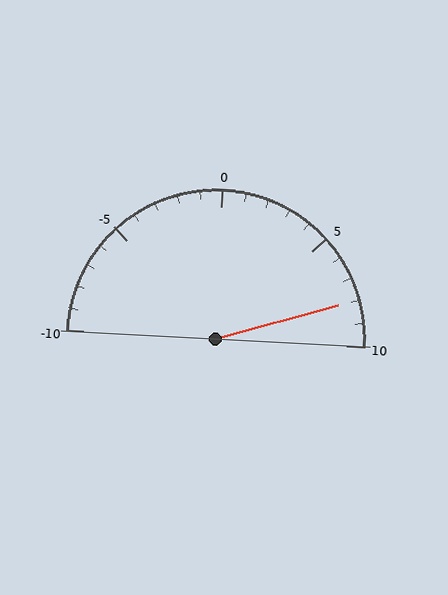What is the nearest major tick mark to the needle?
The nearest major tick mark is 10.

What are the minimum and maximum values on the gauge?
The gauge ranges from -10 to 10.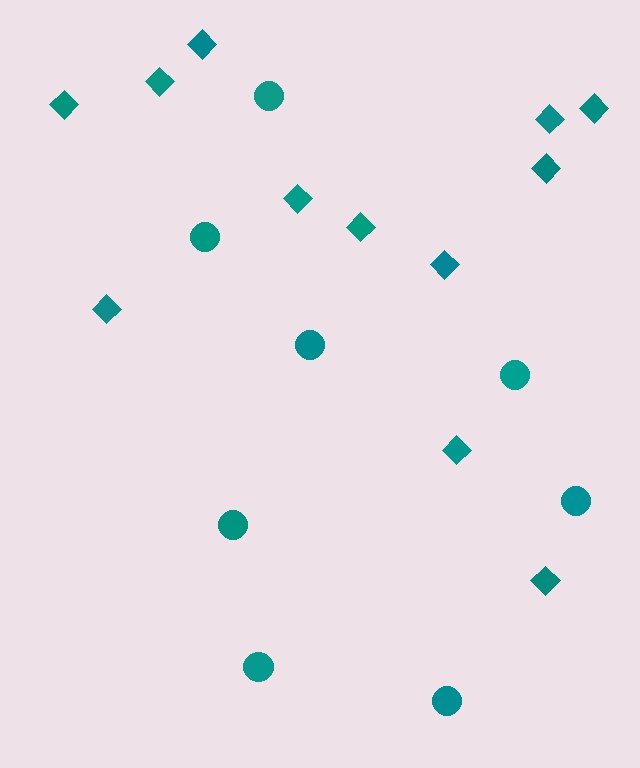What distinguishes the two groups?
There are 2 groups: one group of circles (8) and one group of diamonds (12).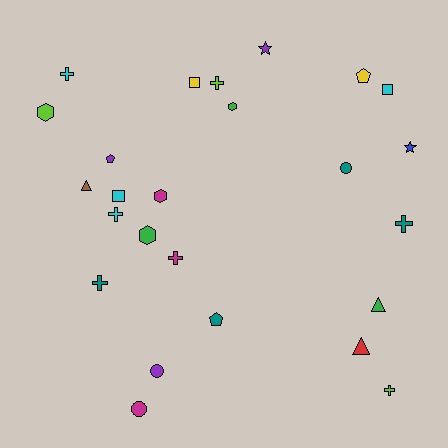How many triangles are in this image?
There are 3 triangles.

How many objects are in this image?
There are 25 objects.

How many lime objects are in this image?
There are 3 lime objects.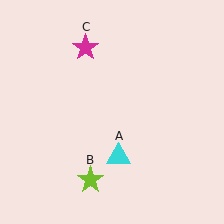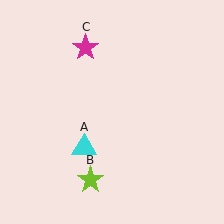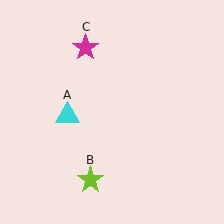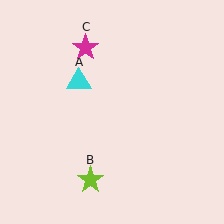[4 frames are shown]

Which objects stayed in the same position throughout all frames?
Lime star (object B) and magenta star (object C) remained stationary.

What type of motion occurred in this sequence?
The cyan triangle (object A) rotated clockwise around the center of the scene.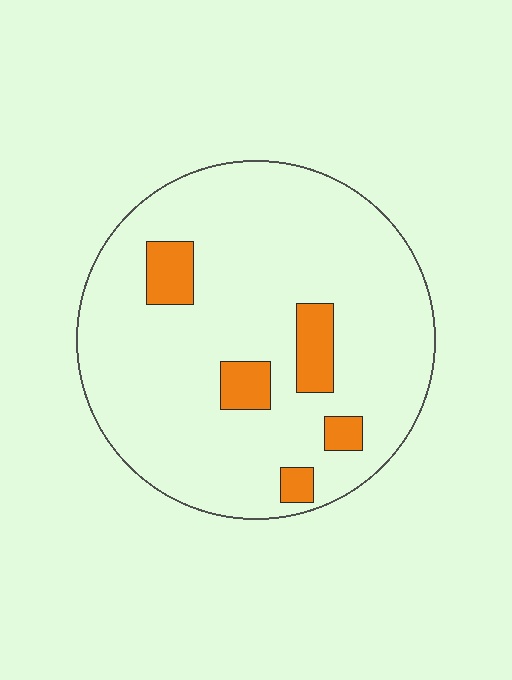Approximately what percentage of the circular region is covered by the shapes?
Approximately 10%.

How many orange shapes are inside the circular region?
5.